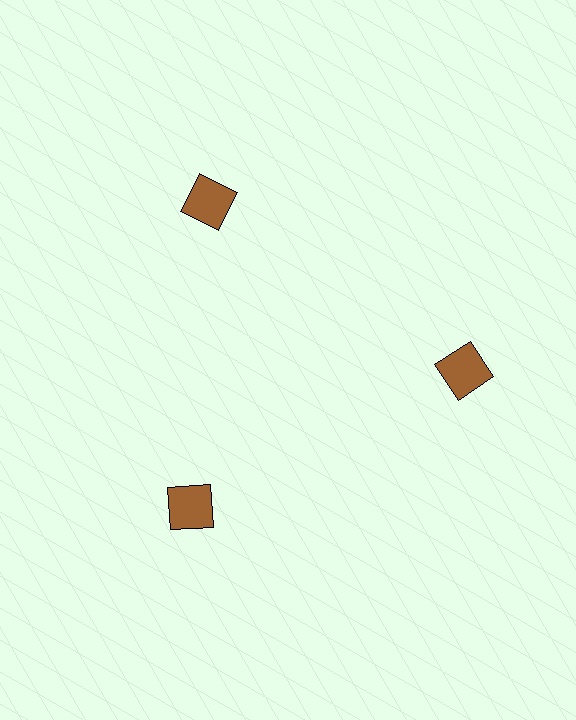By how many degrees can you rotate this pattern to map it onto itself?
The pattern maps onto itself every 120 degrees of rotation.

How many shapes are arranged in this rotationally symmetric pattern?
There are 3 shapes, arranged in 3 groups of 1.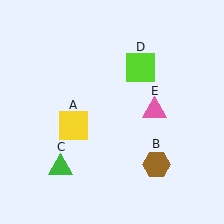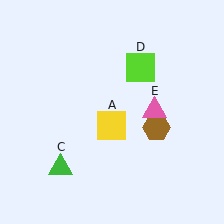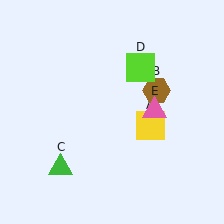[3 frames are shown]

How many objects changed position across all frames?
2 objects changed position: yellow square (object A), brown hexagon (object B).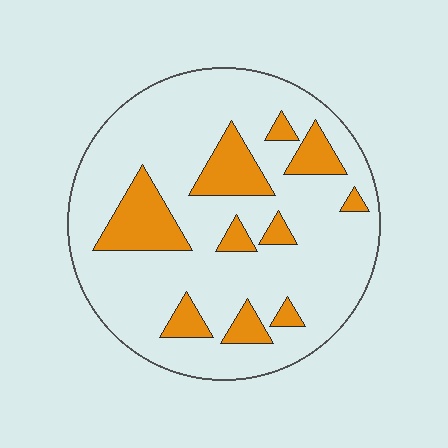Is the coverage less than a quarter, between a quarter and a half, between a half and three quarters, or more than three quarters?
Less than a quarter.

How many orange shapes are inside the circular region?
10.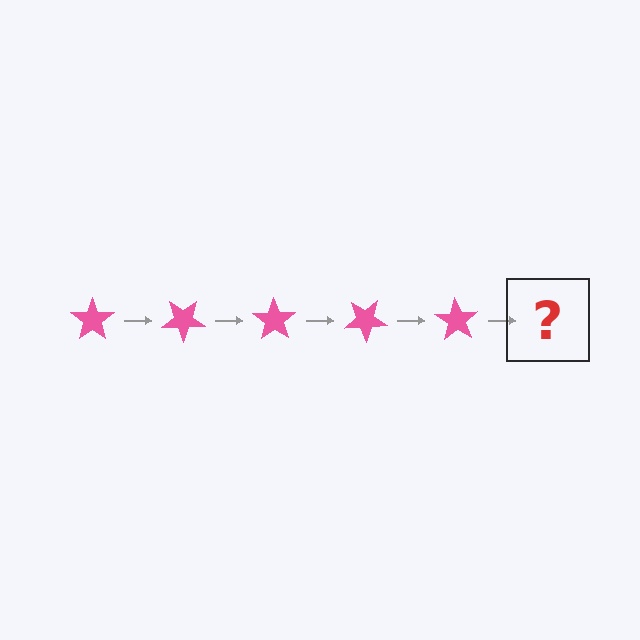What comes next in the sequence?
The next element should be a pink star rotated 175 degrees.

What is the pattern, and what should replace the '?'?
The pattern is that the star rotates 35 degrees each step. The '?' should be a pink star rotated 175 degrees.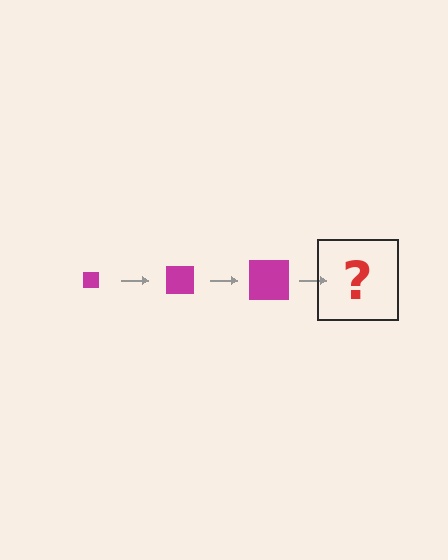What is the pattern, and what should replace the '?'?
The pattern is that the square gets progressively larger each step. The '?' should be a magenta square, larger than the previous one.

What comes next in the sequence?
The next element should be a magenta square, larger than the previous one.